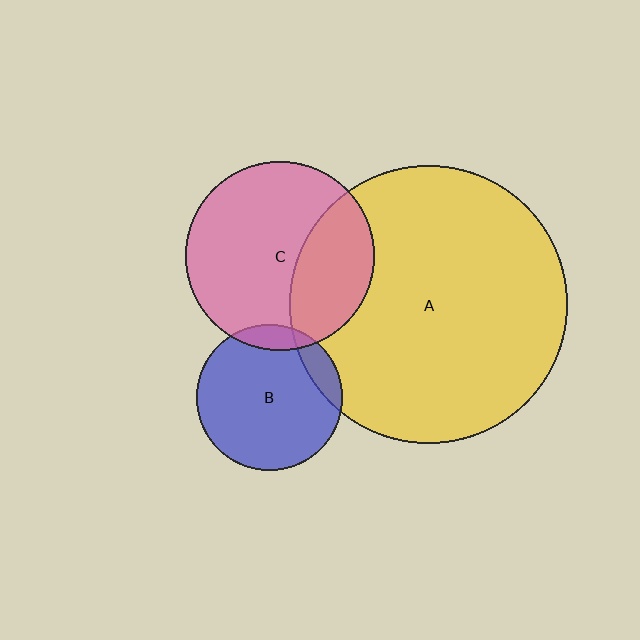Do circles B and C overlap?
Yes.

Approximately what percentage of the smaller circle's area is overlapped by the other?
Approximately 10%.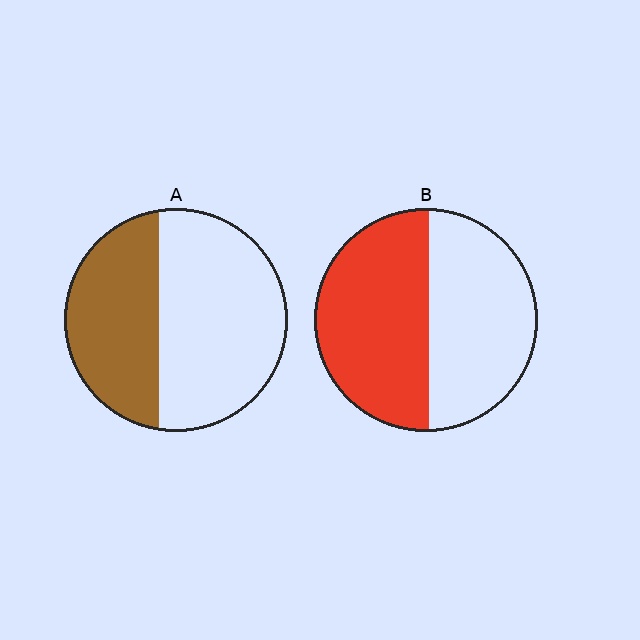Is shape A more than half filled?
No.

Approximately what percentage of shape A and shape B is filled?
A is approximately 40% and B is approximately 50%.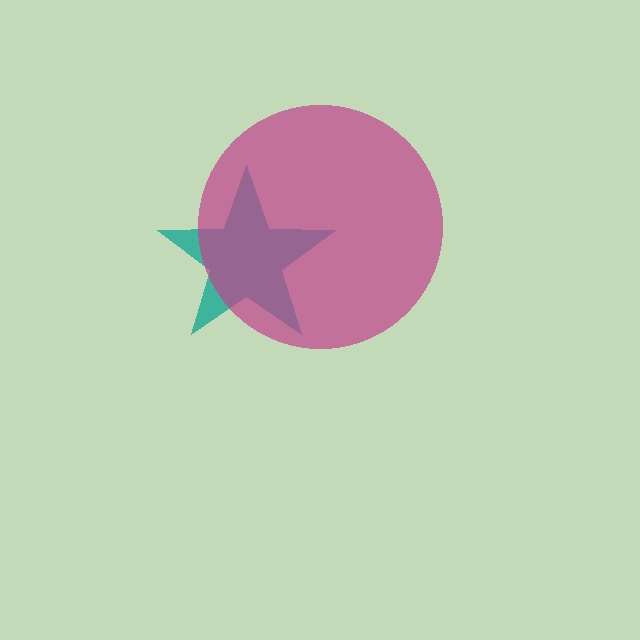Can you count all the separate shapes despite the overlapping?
Yes, there are 2 separate shapes.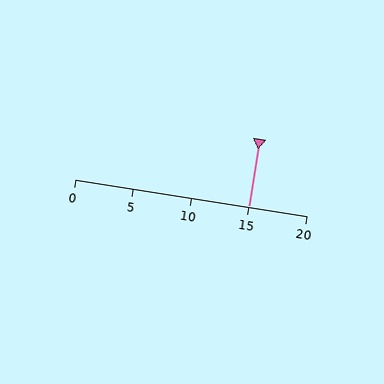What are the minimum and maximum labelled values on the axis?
The axis runs from 0 to 20.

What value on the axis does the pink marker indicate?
The marker indicates approximately 15.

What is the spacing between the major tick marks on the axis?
The major ticks are spaced 5 apart.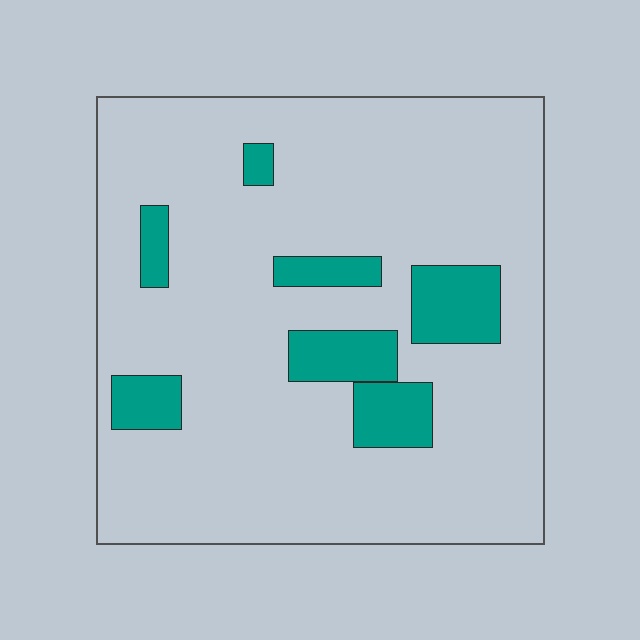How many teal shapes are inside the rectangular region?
7.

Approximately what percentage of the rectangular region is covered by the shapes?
Approximately 15%.